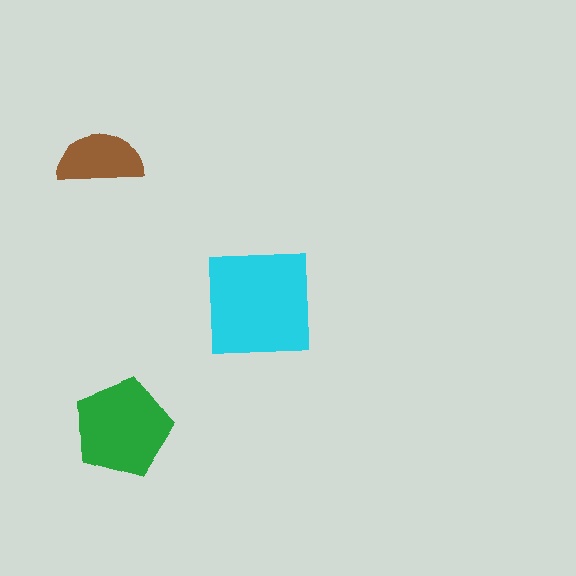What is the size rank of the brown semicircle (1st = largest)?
3rd.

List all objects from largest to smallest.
The cyan square, the green pentagon, the brown semicircle.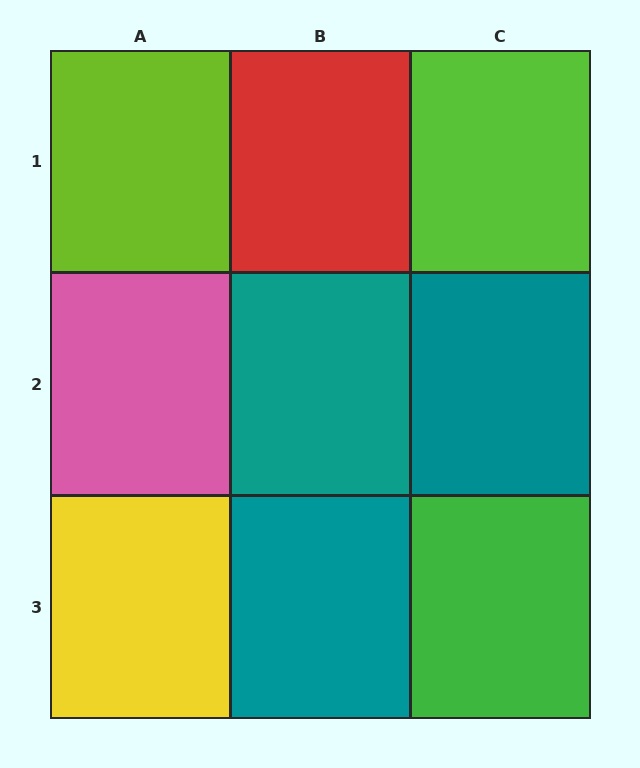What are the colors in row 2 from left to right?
Pink, teal, teal.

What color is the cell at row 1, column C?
Lime.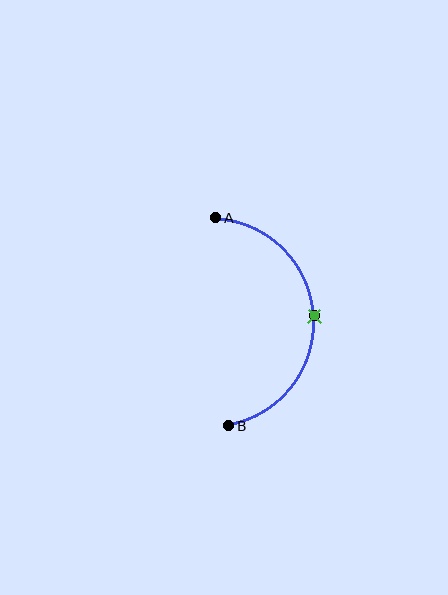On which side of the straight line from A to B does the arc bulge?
The arc bulges to the right of the straight line connecting A and B.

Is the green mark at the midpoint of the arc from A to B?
Yes. The green mark lies on the arc at equal arc-length from both A and B — it is the arc midpoint.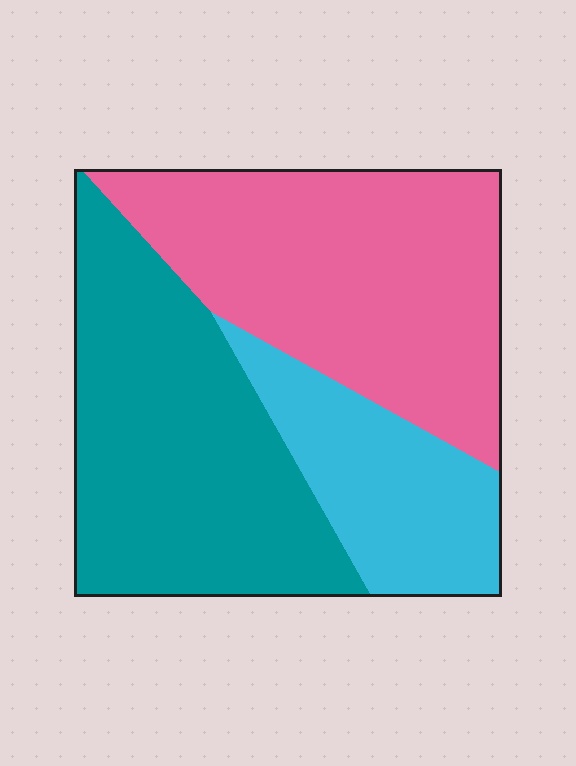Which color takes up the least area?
Cyan, at roughly 20%.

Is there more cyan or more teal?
Teal.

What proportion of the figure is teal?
Teal covers roughly 40% of the figure.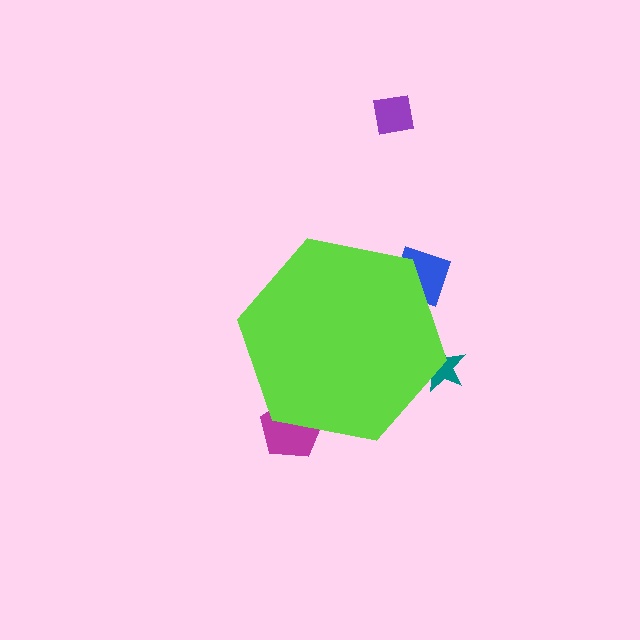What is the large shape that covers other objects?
A lime hexagon.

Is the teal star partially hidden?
Yes, the teal star is partially hidden behind the lime hexagon.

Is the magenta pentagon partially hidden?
Yes, the magenta pentagon is partially hidden behind the lime hexagon.